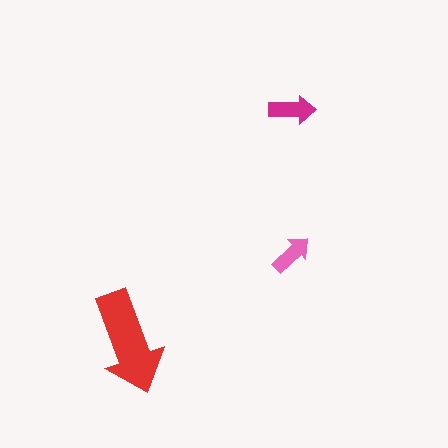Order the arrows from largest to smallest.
the red one, the magenta one, the pink one.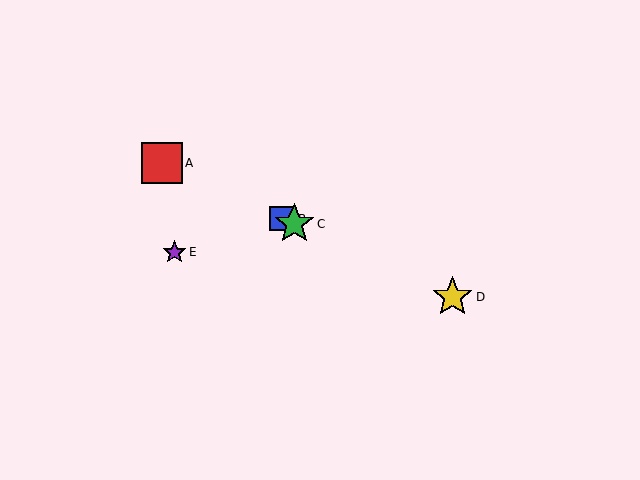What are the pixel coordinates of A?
Object A is at (162, 163).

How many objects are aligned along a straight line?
4 objects (A, B, C, D) are aligned along a straight line.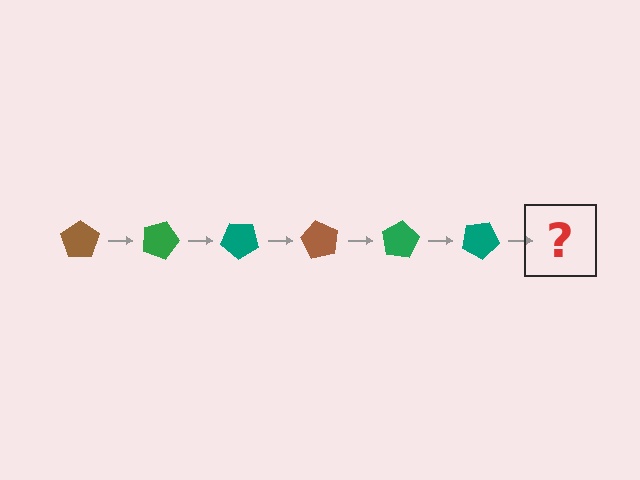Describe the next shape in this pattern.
It should be a brown pentagon, rotated 120 degrees from the start.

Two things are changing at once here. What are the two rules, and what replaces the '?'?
The two rules are that it rotates 20 degrees each step and the color cycles through brown, green, and teal. The '?' should be a brown pentagon, rotated 120 degrees from the start.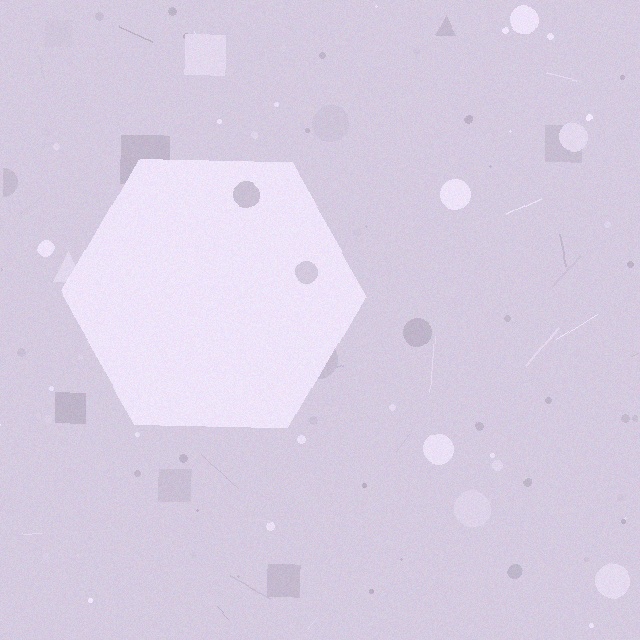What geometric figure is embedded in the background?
A hexagon is embedded in the background.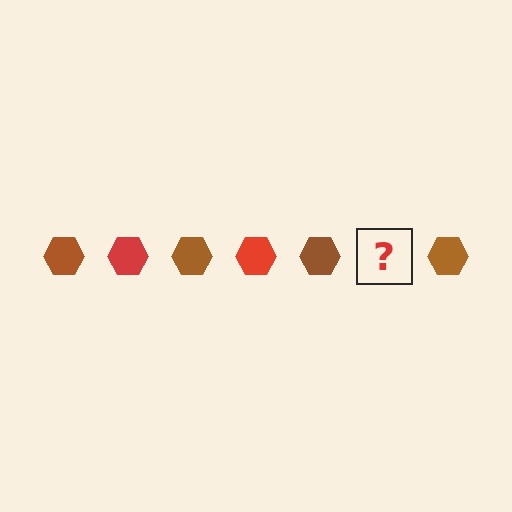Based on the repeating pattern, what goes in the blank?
The blank should be a red hexagon.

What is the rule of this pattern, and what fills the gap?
The rule is that the pattern cycles through brown, red hexagons. The gap should be filled with a red hexagon.